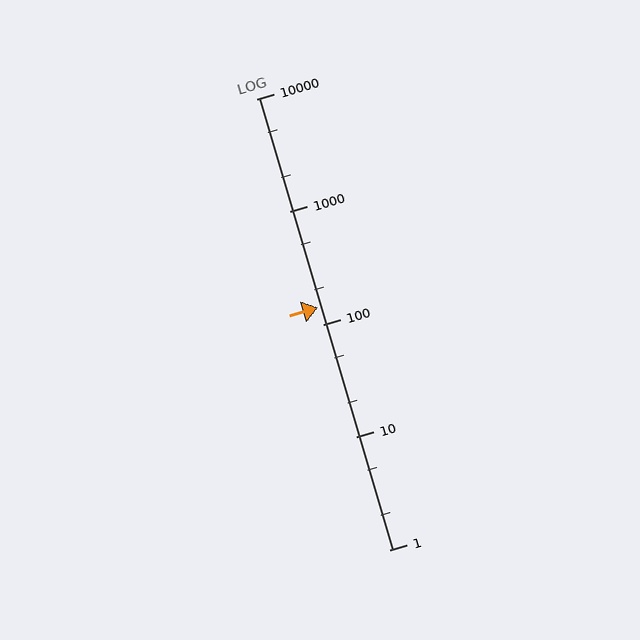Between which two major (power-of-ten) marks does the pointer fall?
The pointer is between 100 and 1000.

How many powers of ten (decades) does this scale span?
The scale spans 4 decades, from 1 to 10000.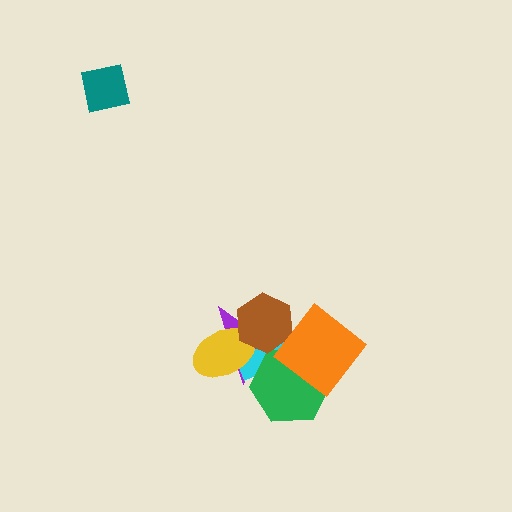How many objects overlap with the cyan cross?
5 objects overlap with the cyan cross.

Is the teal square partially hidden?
No, no other shape covers it.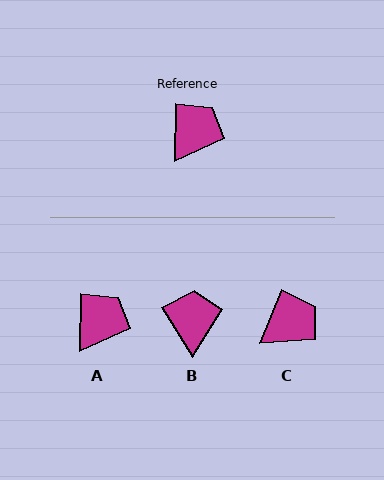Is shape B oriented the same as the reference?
No, it is off by about 33 degrees.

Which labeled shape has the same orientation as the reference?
A.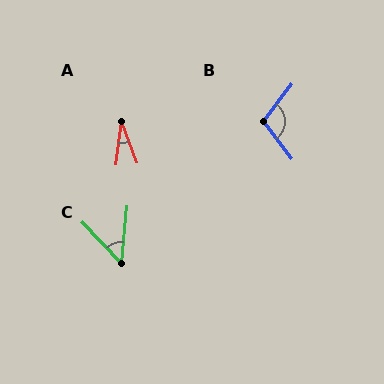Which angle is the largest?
B, at approximately 106 degrees.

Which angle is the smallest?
A, at approximately 28 degrees.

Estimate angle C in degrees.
Approximately 49 degrees.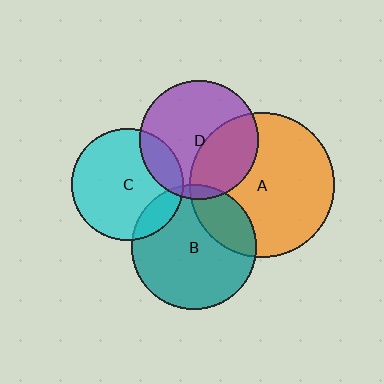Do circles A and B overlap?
Yes.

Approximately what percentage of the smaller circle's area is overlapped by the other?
Approximately 25%.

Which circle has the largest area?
Circle A (orange).